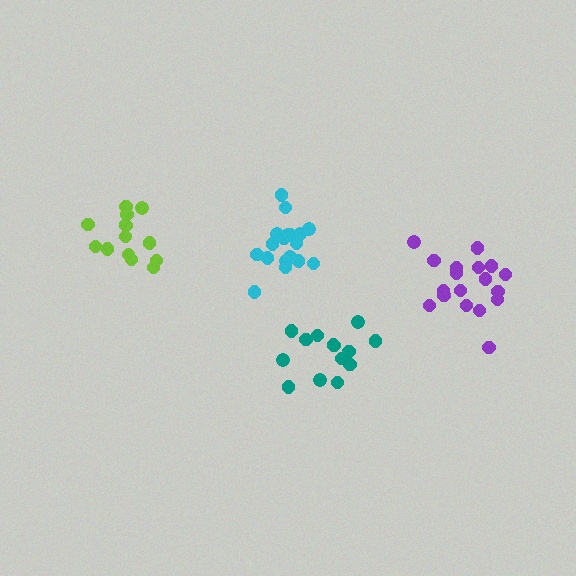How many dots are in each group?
Group 1: 14 dots, Group 2: 14 dots, Group 3: 18 dots, Group 4: 19 dots (65 total).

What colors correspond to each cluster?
The clusters are colored: lime, teal, purple, cyan.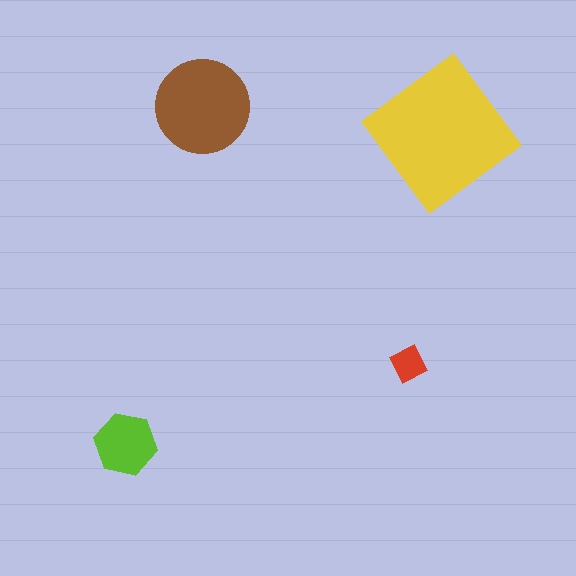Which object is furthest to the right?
The yellow diamond is rightmost.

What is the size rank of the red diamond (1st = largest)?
4th.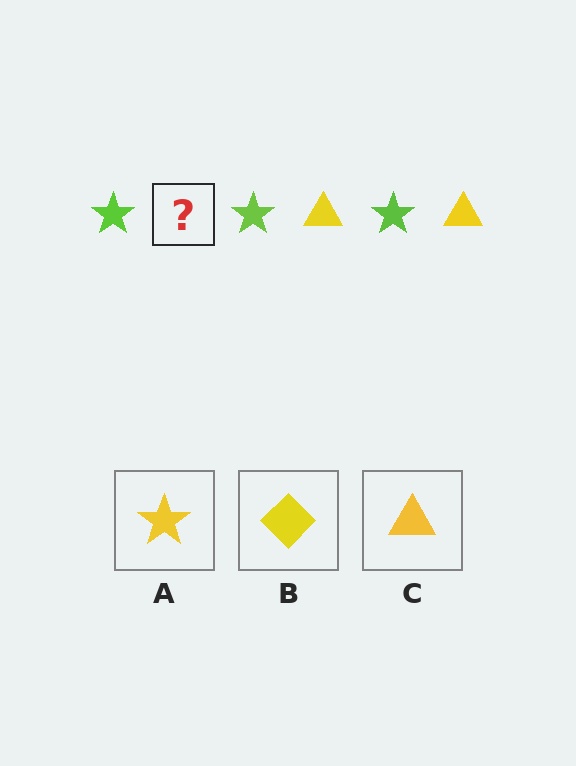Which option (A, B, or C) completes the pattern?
C.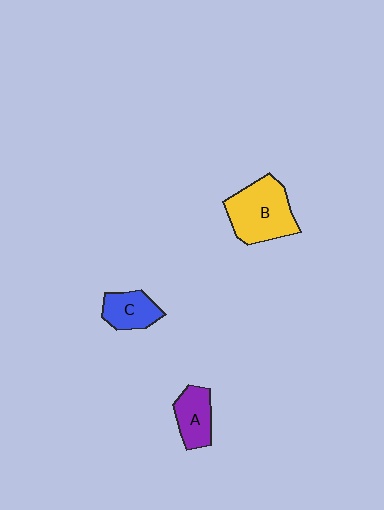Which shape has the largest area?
Shape B (yellow).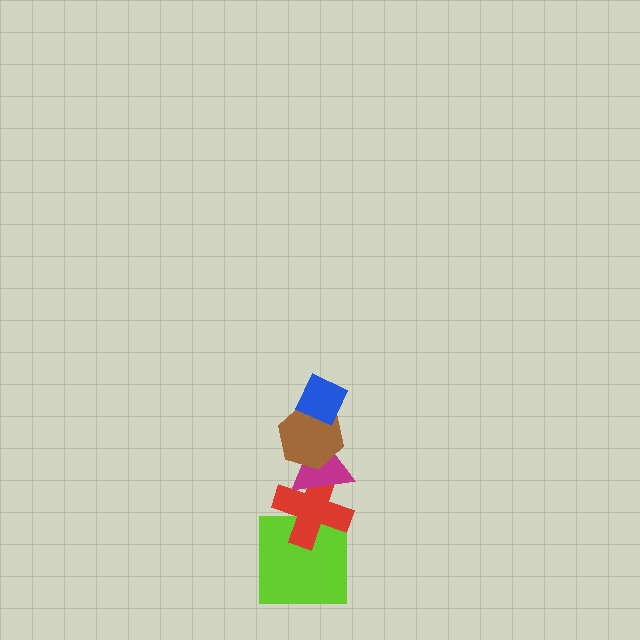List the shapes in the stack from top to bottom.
From top to bottom: the blue diamond, the brown hexagon, the magenta triangle, the red cross, the lime square.